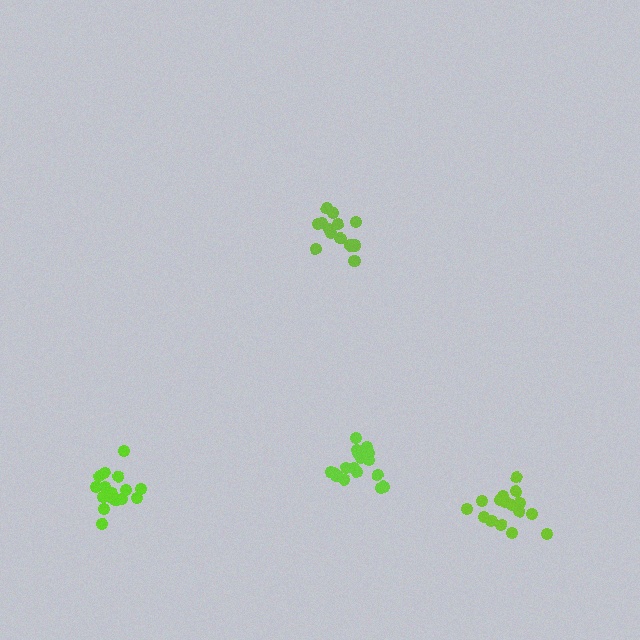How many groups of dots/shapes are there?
There are 4 groups.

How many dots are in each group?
Group 1: 14 dots, Group 2: 18 dots, Group 3: 16 dots, Group 4: 16 dots (64 total).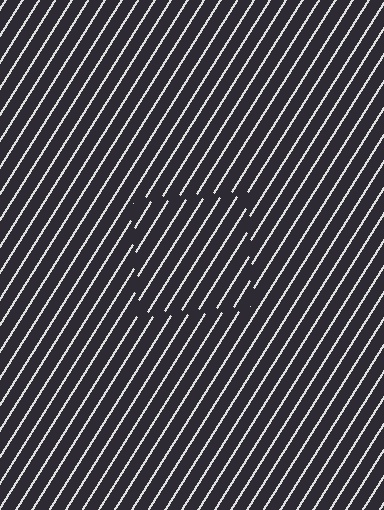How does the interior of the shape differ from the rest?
The interior of the shape contains the same grating, shifted by half a period — the contour is defined by the phase discontinuity where line-ends from the inner and outer gratings abut.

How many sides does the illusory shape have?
4 sides — the line-ends trace a square.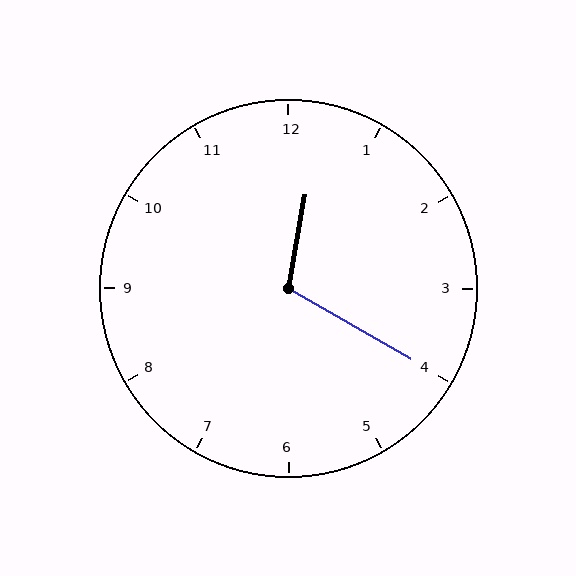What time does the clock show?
12:20.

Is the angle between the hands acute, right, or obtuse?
It is obtuse.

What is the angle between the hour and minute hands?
Approximately 110 degrees.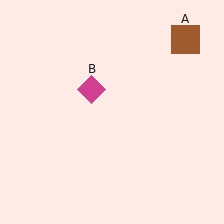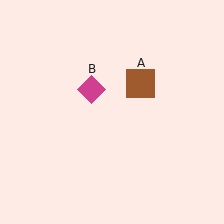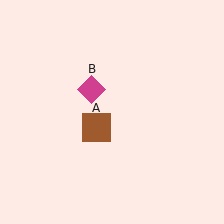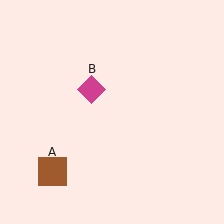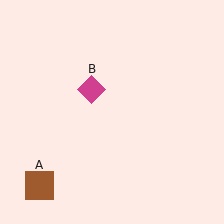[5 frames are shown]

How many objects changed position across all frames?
1 object changed position: brown square (object A).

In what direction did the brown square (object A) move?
The brown square (object A) moved down and to the left.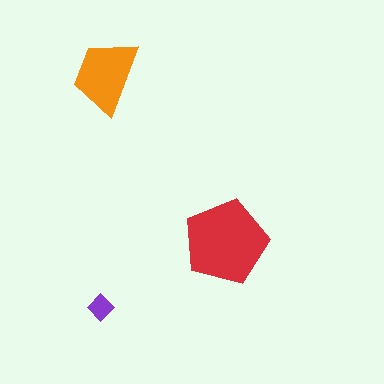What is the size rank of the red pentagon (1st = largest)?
1st.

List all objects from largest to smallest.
The red pentagon, the orange trapezoid, the purple diamond.